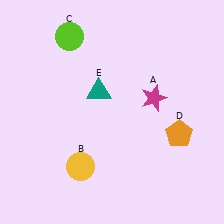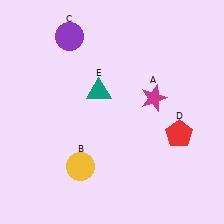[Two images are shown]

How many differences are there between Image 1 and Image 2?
There are 2 differences between the two images.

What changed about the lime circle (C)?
In Image 1, C is lime. In Image 2, it changed to purple.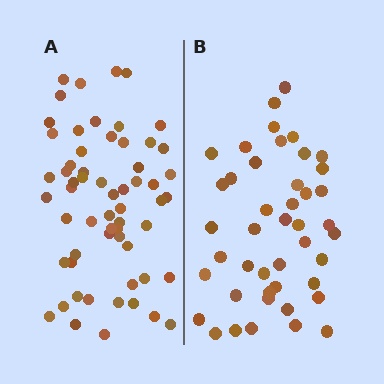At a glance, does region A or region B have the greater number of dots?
Region A (the left region) has more dots.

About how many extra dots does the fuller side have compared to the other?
Region A has approximately 15 more dots than region B.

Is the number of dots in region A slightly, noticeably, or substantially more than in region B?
Region A has noticeably more, but not dramatically so. The ratio is roughly 1.4 to 1.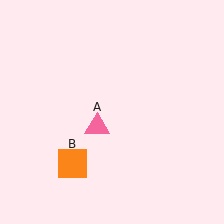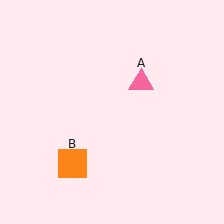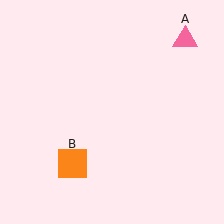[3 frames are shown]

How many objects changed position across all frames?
1 object changed position: pink triangle (object A).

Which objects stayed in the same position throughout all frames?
Orange square (object B) remained stationary.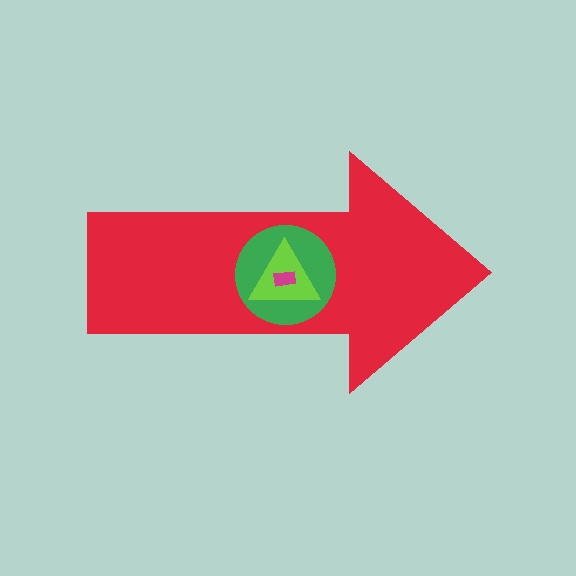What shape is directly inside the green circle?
The lime triangle.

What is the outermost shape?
The red arrow.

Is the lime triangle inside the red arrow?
Yes.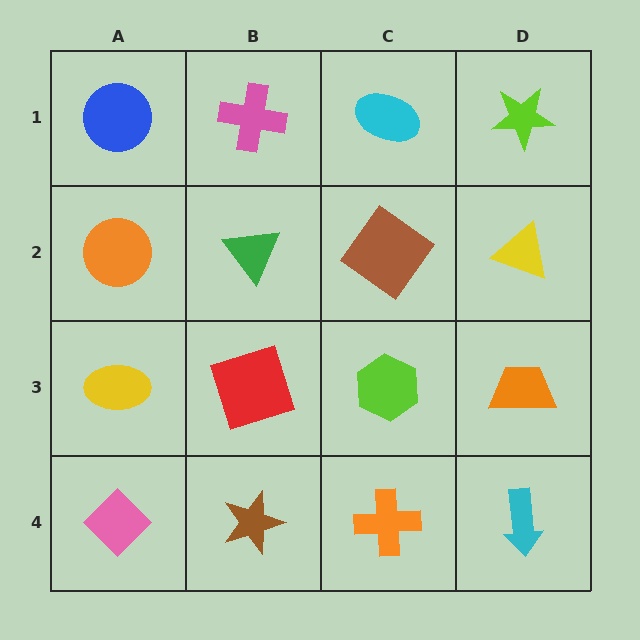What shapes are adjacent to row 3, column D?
A yellow triangle (row 2, column D), a cyan arrow (row 4, column D), a lime hexagon (row 3, column C).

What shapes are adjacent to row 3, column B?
A green triangle (row 2, column B), a brown star (row 4, column B), a yellow ellipse (row 3, column A), a lime hexagon (row 3, column C).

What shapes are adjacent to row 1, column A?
An orange circle (row 2, column A), a pink cross (row 1, column B).